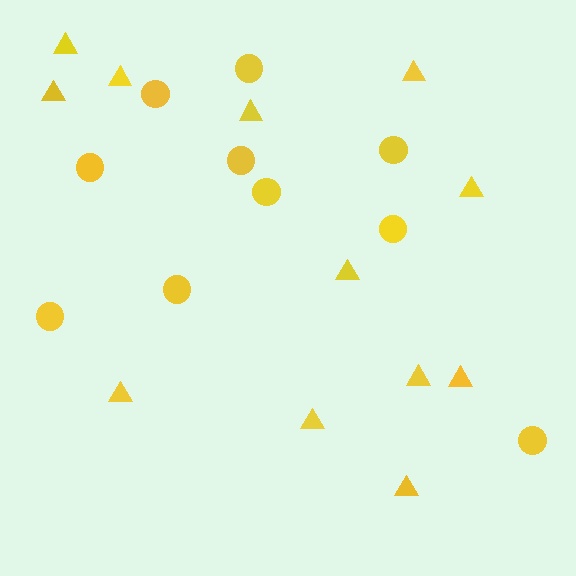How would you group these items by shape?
There are 2 groups: one group of circles (10) and one group of triangles (12).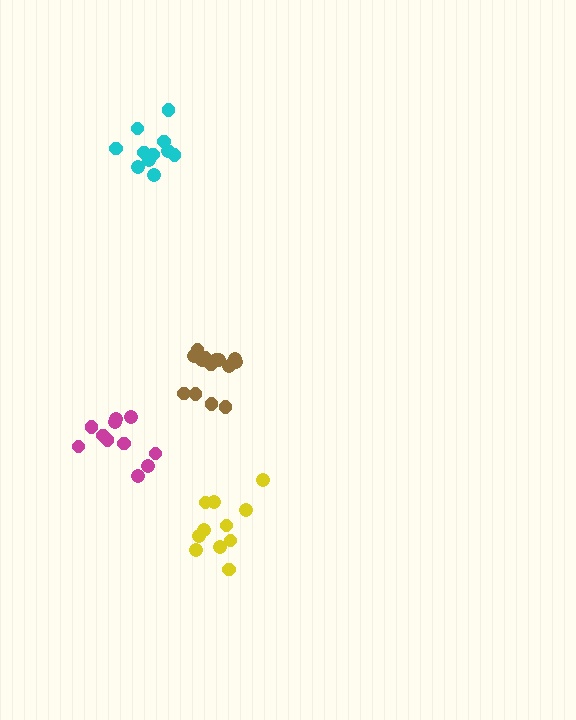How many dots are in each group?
Group 1: 11 dots, Group 2: 14 dots, Group 3: 11 dots, Group 4: 11 dots (47 total).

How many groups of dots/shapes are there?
There are 4 groups.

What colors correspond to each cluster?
The clusters are colored: cyan, brown, yellow, magenta.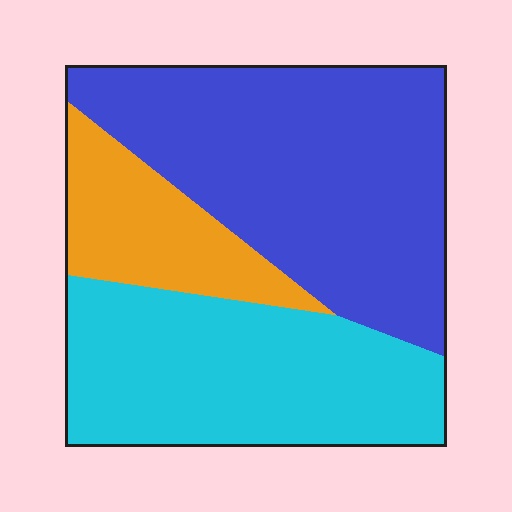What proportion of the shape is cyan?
Cyan covers roughly 35% of the shape.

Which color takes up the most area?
Blue, at roughly 45%.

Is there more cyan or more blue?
Blue.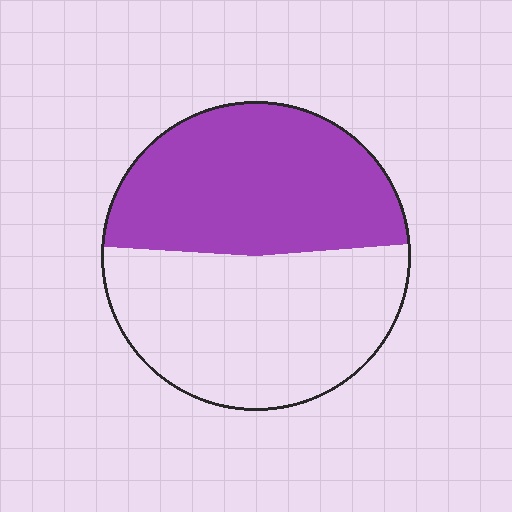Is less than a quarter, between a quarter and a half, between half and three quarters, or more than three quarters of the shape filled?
Between a quarter and a half.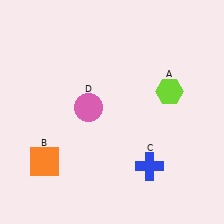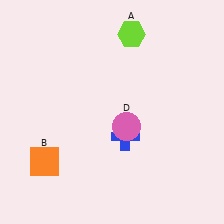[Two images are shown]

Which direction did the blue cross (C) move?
The blue cross (C) moved up.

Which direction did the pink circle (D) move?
The pink circle (D) moved right.